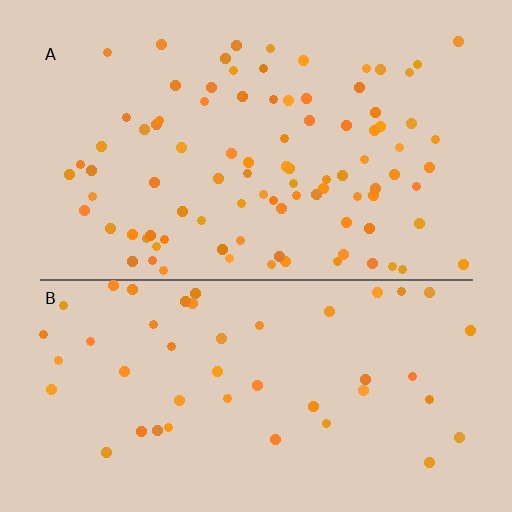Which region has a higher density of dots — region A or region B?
A (the top).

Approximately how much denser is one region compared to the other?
Approximately 2.0× — region A over region B.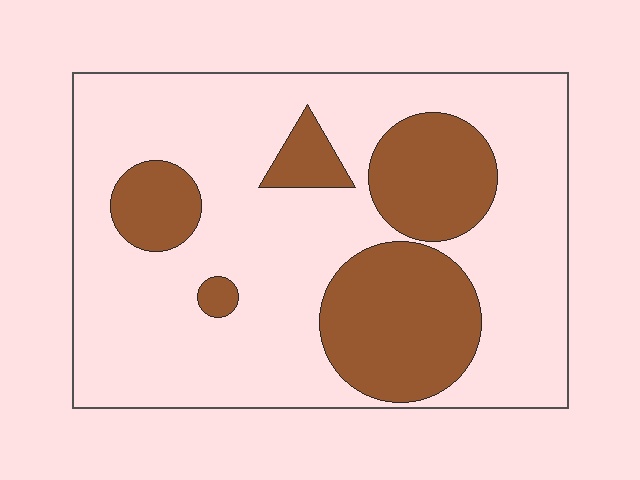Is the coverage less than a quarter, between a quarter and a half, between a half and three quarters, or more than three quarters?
Between a quarter and a half.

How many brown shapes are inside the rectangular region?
5.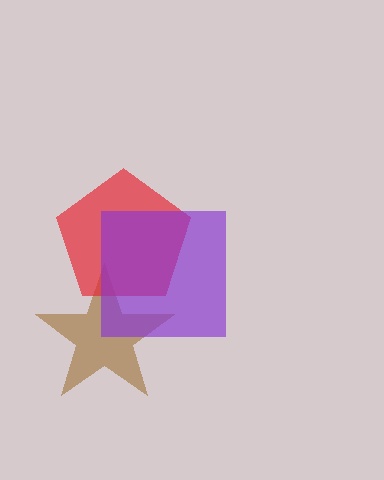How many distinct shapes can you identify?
There are 3 distinct shapes: a brown star, a red pentagon, a purple square.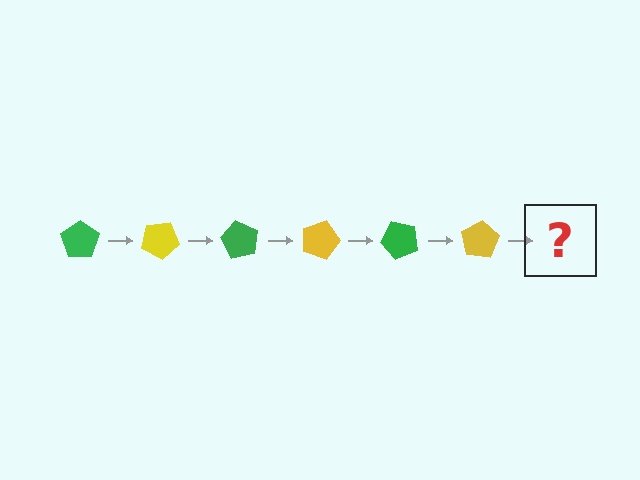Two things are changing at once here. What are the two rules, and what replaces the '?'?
The two rules are that it rotates 30 degrees each step and the color cycles through green and yellow. The '?' should be a green pentagon, rotated 180 degrees from the start.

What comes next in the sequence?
The next element should be a green pentagon, rotated 180 degrees from the start.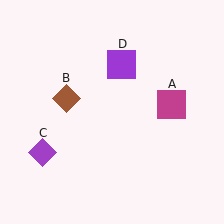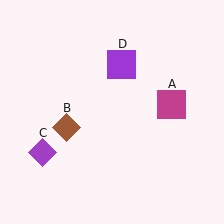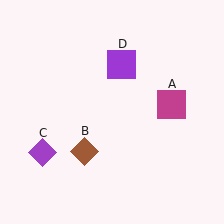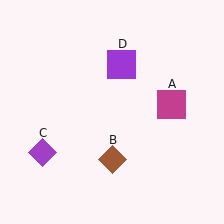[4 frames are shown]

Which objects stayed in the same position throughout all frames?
Magenta square (object A) and purple diamond (object C) and purple square (object D) remained stationary.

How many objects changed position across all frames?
1 object changed position: brown diamond (object B).